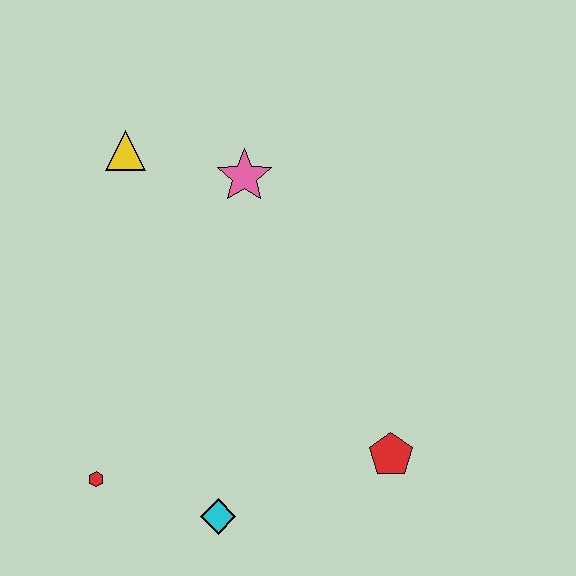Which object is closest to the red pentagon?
The cyan diamond is closest to the red pentagon.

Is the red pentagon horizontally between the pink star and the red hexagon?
No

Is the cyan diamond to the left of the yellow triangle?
No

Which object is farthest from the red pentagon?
The yellow triangle is farthest from the red pentagon.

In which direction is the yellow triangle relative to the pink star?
The yellow triangle is to the left of the pink star.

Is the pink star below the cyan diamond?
No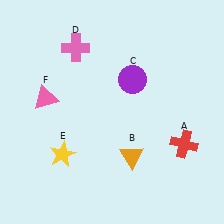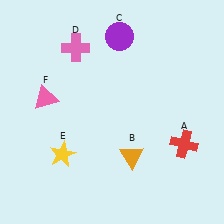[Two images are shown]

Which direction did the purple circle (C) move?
The purple circle (C) moved up.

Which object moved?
The purple circle (C) moved up.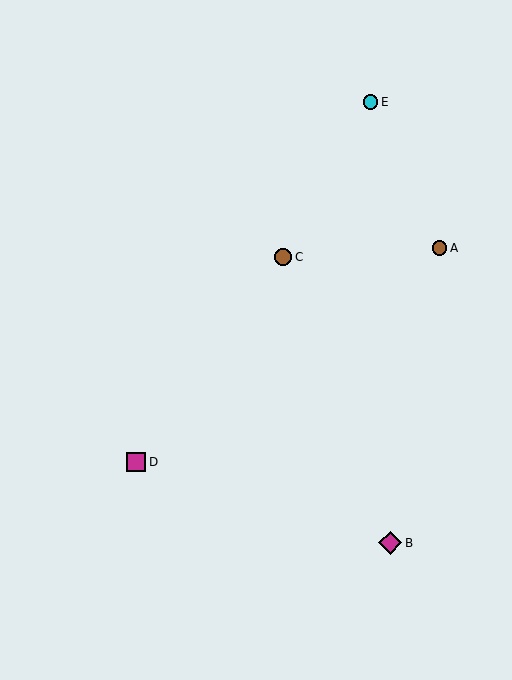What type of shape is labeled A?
Shape A is a brown circle.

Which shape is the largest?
The magenta diamond (labeled B) is the largest.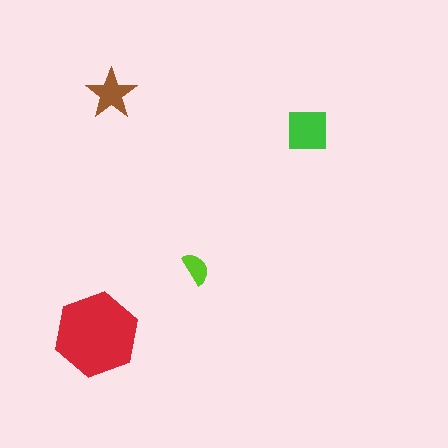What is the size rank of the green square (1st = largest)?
2nd.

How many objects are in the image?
There are 4 objects in the image.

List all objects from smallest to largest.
The lime semicircle, the brown star, the green square, the red hexagon.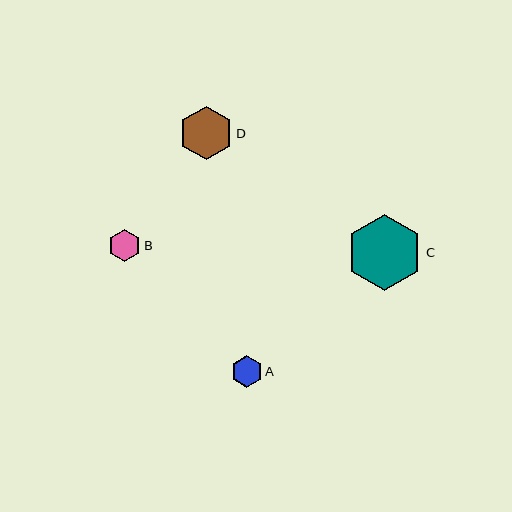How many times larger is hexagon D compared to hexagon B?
Hexagon D is approximately 1.7 times the size of hexagon B.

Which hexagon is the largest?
Hexagon C is the largest with a size of approximately 76 pixels.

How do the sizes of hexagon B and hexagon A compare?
Hexagon B and hexagon A are approximately the same size.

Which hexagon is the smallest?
Hexagon A is the smallest with a size of approximately 31 pixels.